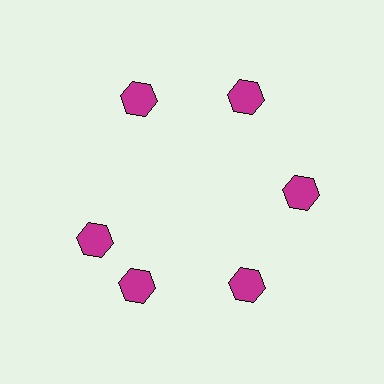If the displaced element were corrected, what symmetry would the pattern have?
It would have 6-fold rotational symmetry — the pattern would map onto itself every 60 degrees.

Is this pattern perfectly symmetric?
No. The 6 magenta hexagons are arranged in a ring, but one element near the 9 o'clock position is rotated out of alignment along the ring, breaking the 6-fold rotational symmetry.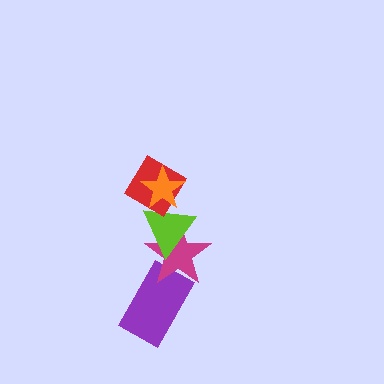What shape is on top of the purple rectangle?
The magenta star is on top of the purple rectangle.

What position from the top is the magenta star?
The magenta star is 4th from the top.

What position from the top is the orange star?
The orange star is 1st from the top.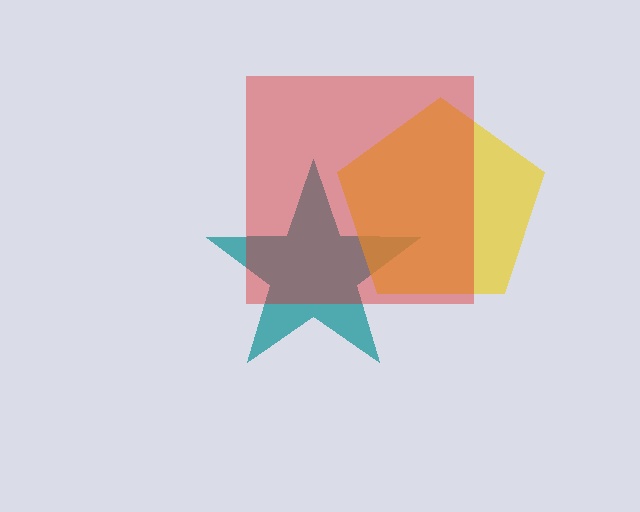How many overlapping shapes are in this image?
There are 3 overlapping shapes in the image.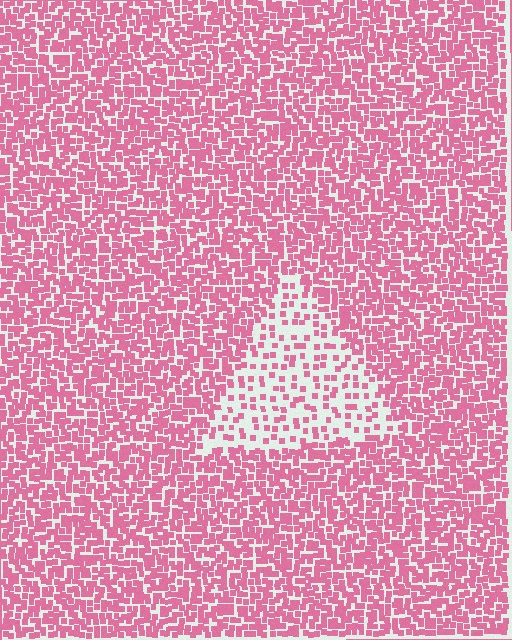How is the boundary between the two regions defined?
The boundary is defined by a change in element density (approximately 2.5x ratio). All elements are the same color, size, and shape.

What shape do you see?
I see a triangle.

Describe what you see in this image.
The image contains small pink elements arranged at two different densities. A triangle-shaped region is visible where the elements are less densely packed than the surrounding area.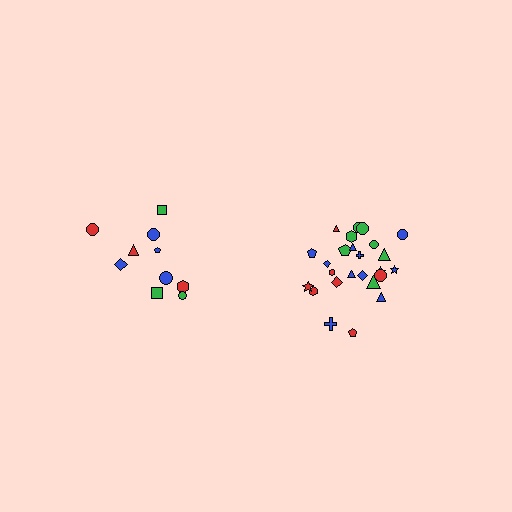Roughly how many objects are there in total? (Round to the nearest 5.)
Roughly 35 objects in total.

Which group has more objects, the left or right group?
The right group.